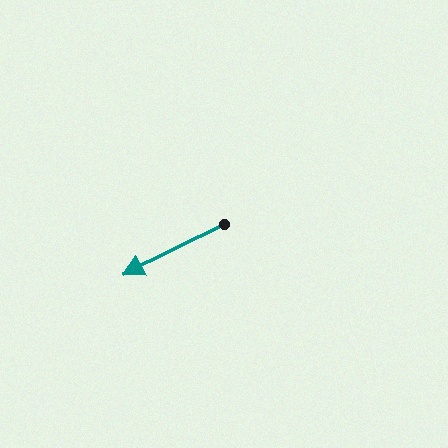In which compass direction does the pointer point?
Southwest.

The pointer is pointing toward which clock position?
Roughly 8 o'clock.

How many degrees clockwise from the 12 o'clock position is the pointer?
Approximately 244 degrees.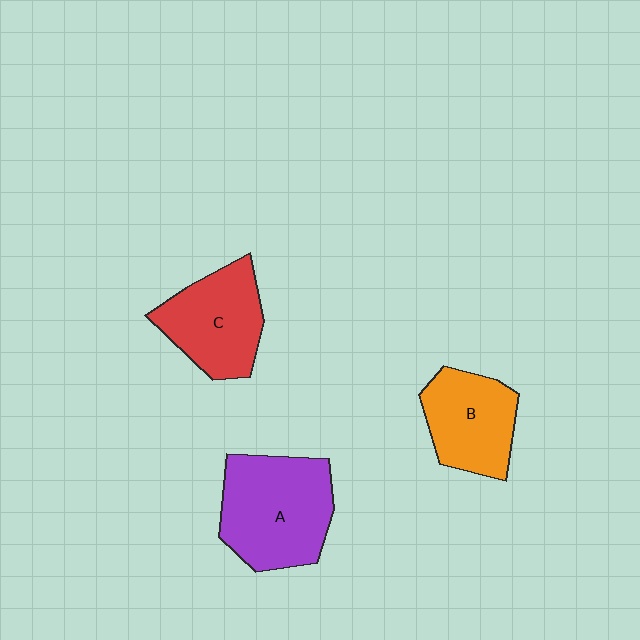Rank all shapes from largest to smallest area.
From largest to smallest: A (purple), C (red), B (orange).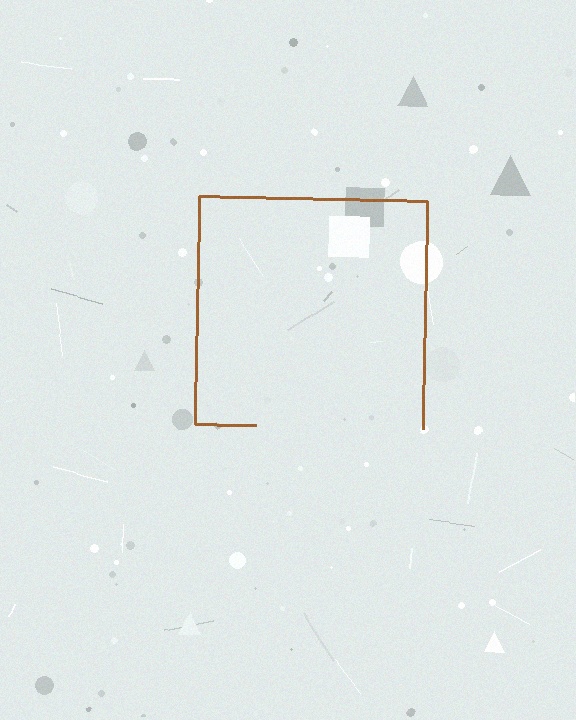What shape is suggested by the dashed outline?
The dashed outline suggests a square.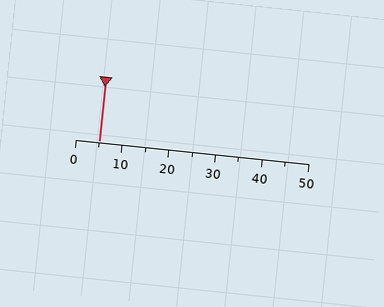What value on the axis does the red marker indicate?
The marker indicates approximately 5.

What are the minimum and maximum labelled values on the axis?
The axis runs from 0 to 50.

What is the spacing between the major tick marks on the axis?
The major ticks are spaced 10 apart.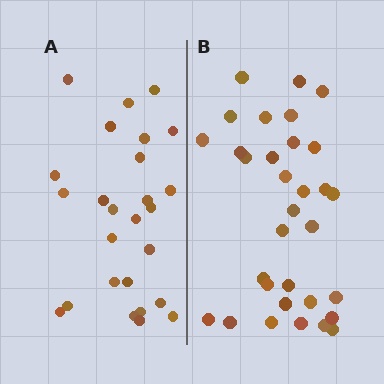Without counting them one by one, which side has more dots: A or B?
Region B (the right region) has more dots.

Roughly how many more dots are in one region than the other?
Region B has about 6 more dots than region A.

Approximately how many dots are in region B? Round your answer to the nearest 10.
About 30 dots. (The exact count is 32, which rounds to 30.)